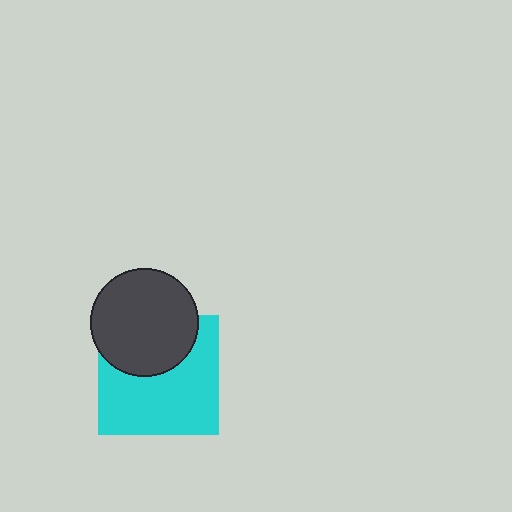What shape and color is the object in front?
The object in front is a dark gray circle.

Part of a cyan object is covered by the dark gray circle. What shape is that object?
It is a square.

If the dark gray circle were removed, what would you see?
You would see the complete cyan square.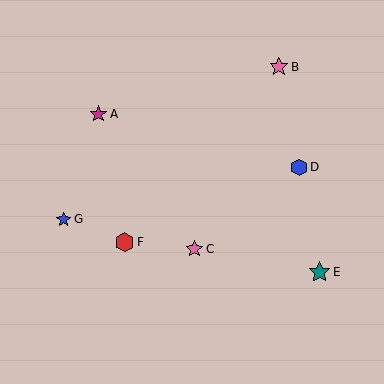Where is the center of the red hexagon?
The center of the red hexagon is at (125, 242).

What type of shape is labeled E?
Shape E is a teal star.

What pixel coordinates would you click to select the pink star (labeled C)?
Click at (194, 249) to select the pink star C.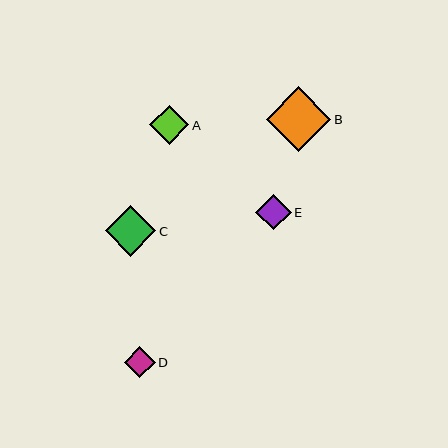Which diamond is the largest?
Diamond B is the largest with a size of approximately 64 pixels.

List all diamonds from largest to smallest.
From largest to smallest: B, C, A, E, D.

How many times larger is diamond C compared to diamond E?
Diamond C is approximately 1.4 times the size of diamond E.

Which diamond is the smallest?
Diamond D is the smallest with a size of approximately 31 pixels.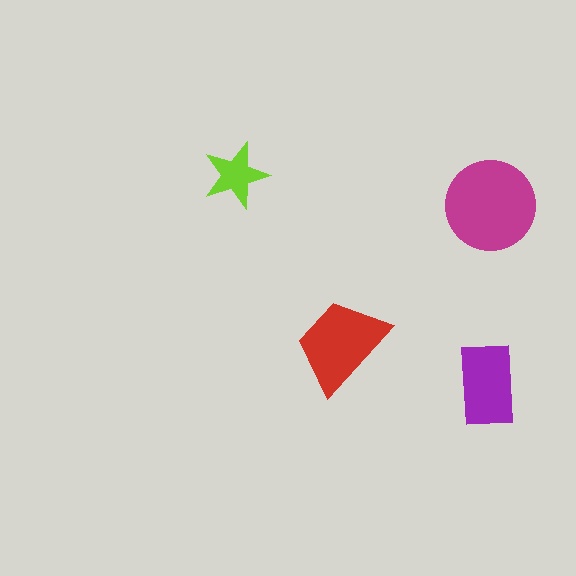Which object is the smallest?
The lime star.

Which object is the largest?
The magenta circle.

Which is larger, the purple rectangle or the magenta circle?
The magenta circle.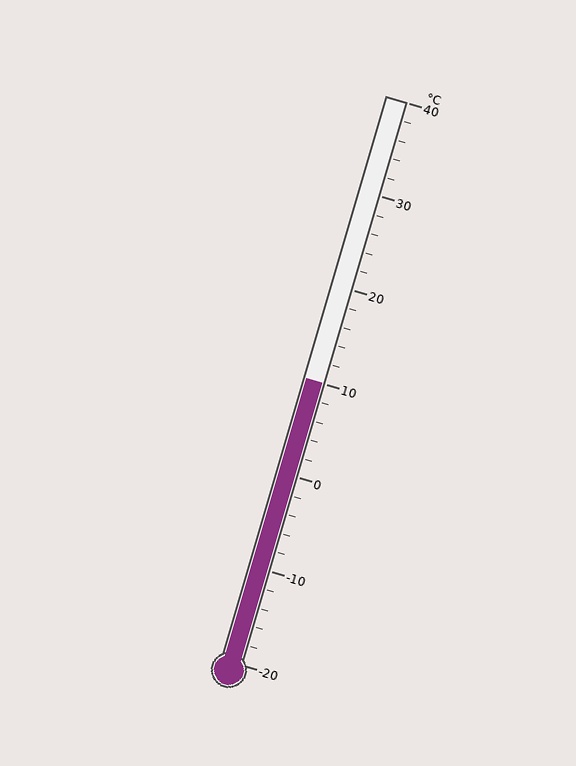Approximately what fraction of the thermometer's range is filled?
The thermometer is filled to approximately 50% of its range.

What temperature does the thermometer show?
The thermometer shows approximately 10°C.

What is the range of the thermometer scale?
The thermometer scale ranges from -20°C to 40°C.